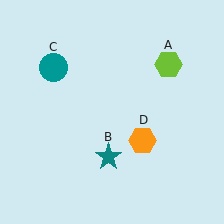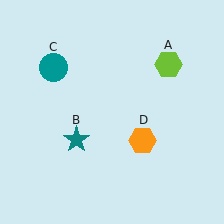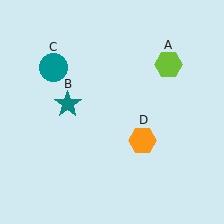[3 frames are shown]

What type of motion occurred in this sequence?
The teal star (object B) rotated clockwise around the center of the scene.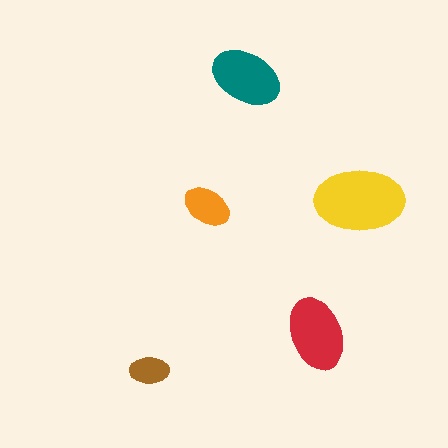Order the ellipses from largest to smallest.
the yellow one, the red one, the teal one, the orange one, the brown one.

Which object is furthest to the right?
The yellow ellipse is rightmost.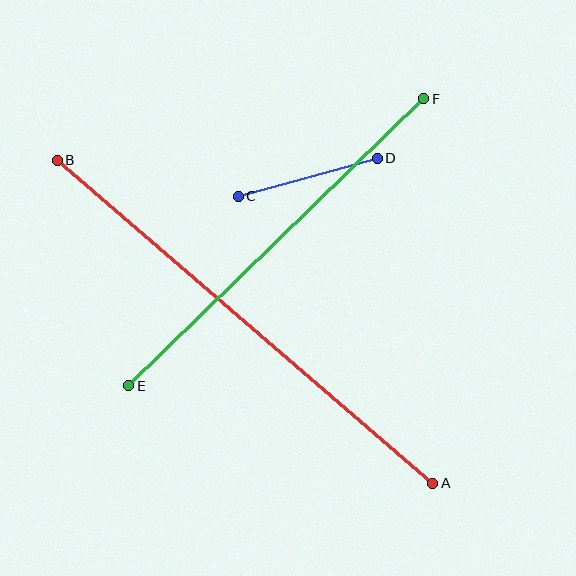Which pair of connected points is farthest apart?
Points A and B are farthest apart.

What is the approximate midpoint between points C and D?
The midpoint is at approximately (308, 177) pixels.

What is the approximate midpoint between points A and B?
The midpoint is at approximately (245, 322) pixels.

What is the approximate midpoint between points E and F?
The midpoint is at approximately (276, 242) pixels.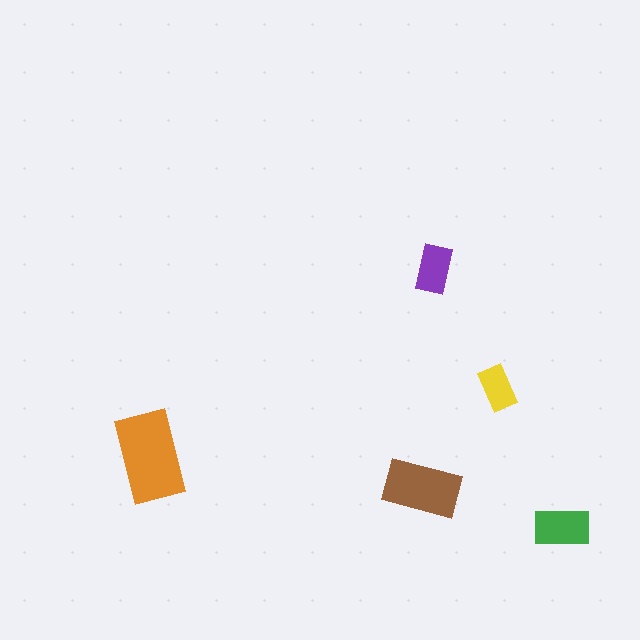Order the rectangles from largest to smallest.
the orange one, the brown one, the green one, the purple one, the yellow one.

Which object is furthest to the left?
The orange rectangle is leftmost.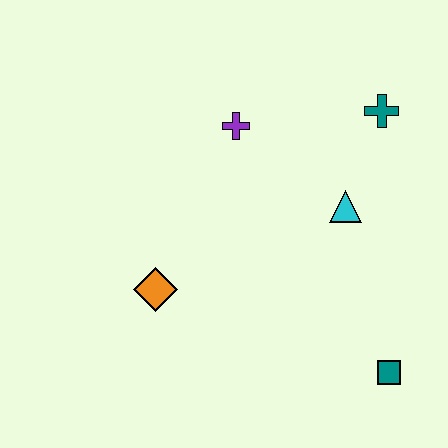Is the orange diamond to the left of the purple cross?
Yes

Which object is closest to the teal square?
The cyan triangle is closest to the teal square.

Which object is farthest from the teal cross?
The orange diamond is farthest from the teal cross.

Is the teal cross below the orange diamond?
No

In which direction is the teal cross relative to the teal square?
The teal cross is above the teal square.